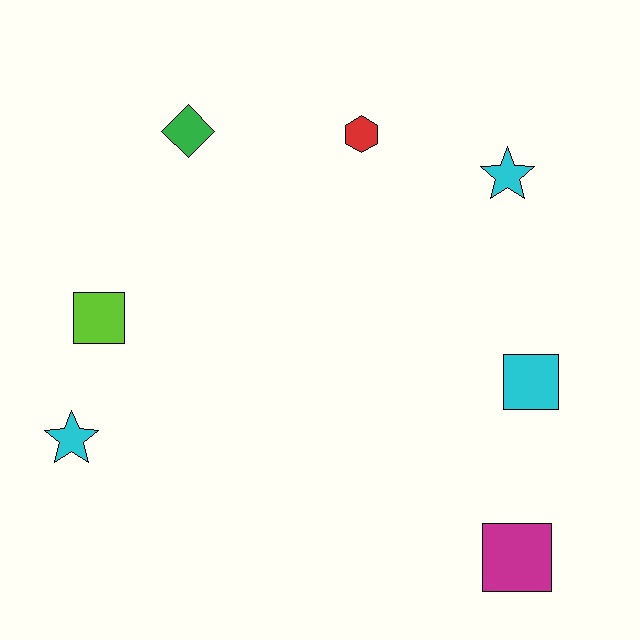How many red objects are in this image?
There is 1 red object.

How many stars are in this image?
There are 2 stars.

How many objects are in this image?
There are 7 objects.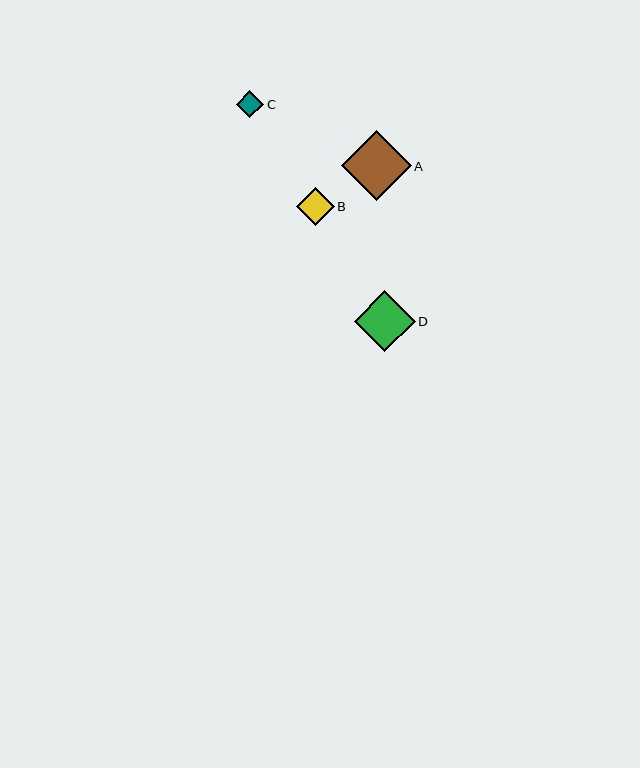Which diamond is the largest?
Diamond A is the largest with a size of approximately 70 pixels.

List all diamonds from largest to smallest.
From largest to smallest: A, D, B, C.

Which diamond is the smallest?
Diamond C is the smallest with a size of approximately 27 pixels.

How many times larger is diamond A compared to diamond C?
Diamond A is approximately 2.6 times the size of diamond C.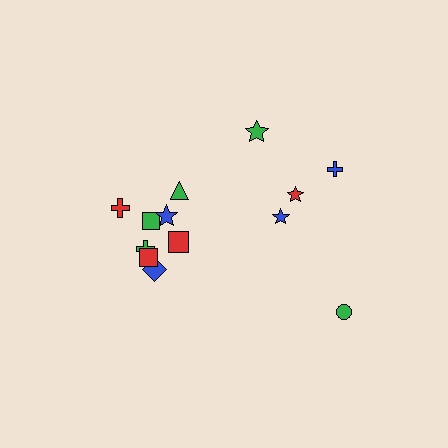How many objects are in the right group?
There are 5 objects.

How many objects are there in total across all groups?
There are 13 objects.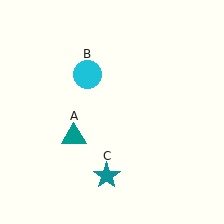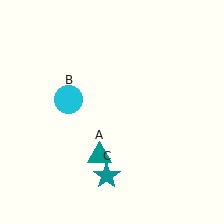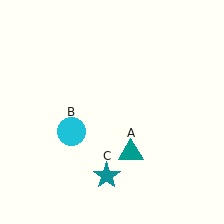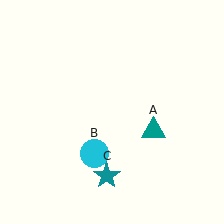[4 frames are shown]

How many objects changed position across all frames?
2 objects changed position: teal triangle (object A), cyan circle (object B).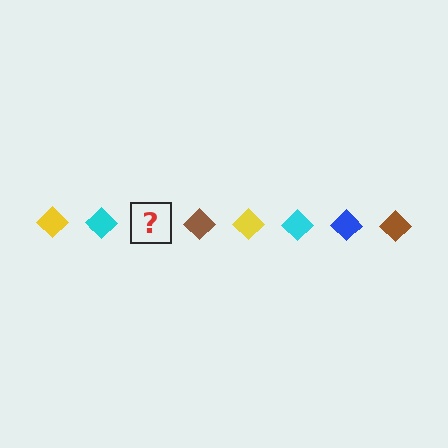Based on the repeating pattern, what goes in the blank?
The blank should be a blue diamond.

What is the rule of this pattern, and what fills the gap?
The rule is that the pattern cycles through yellow, cyan, blue, brown diamonds. The gap should be filled with a blue diamond.